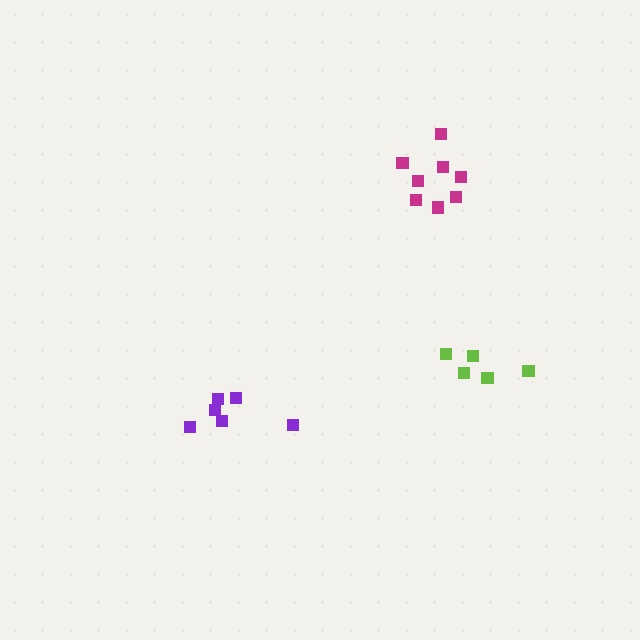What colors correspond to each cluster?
The clusters are colored: magenta, purple, lime.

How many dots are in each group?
Group 1: 8 dots, Group 2: 6 dots, Group 3: 5 dots (19 total).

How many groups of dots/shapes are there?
There are 3 groups.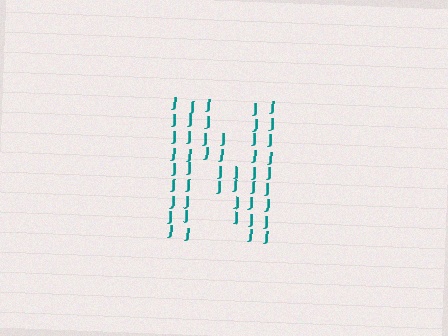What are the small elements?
The small elements are letter J's.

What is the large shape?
The large shape is the letter N.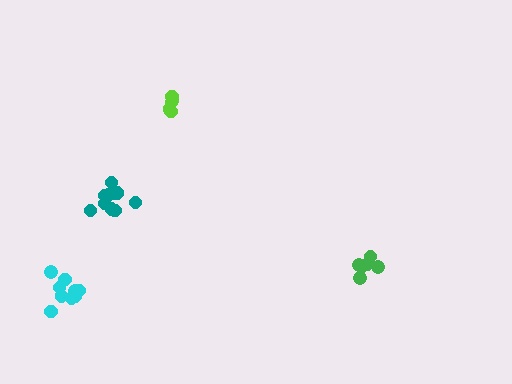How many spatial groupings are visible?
There are 4 spatial groupings.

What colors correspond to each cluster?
The clusters are colored: teal, green, lime, cyan.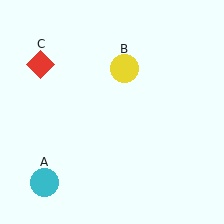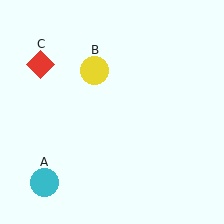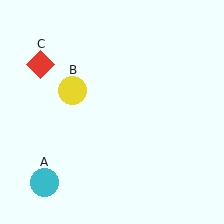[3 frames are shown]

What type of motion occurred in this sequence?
The yellow circle (object B) rotated counterclockwise around the center of the scene.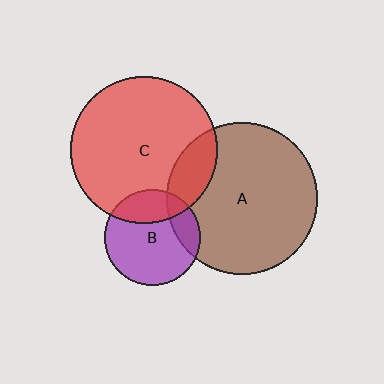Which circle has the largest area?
Circle A (brown).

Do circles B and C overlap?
Yes.